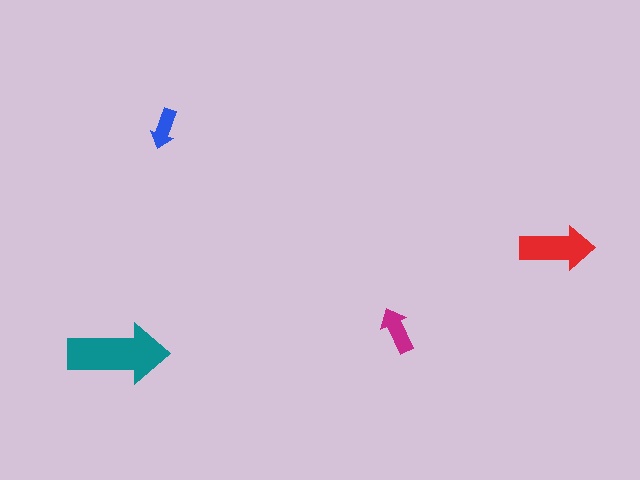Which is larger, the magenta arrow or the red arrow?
The red one.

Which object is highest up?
The blue arrow is topmost.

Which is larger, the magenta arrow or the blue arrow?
The magenta one.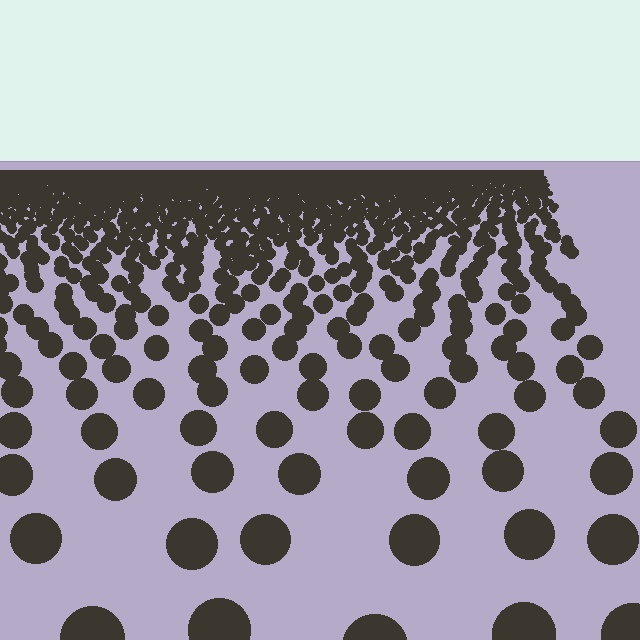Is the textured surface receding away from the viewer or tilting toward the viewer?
The surface is receding away from the viewer. Texture elements get smaller and denser toward the top.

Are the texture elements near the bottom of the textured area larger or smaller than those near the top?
Larger. Near the bottom, elements are closer to the viewer and appear at a bigger on-screen size.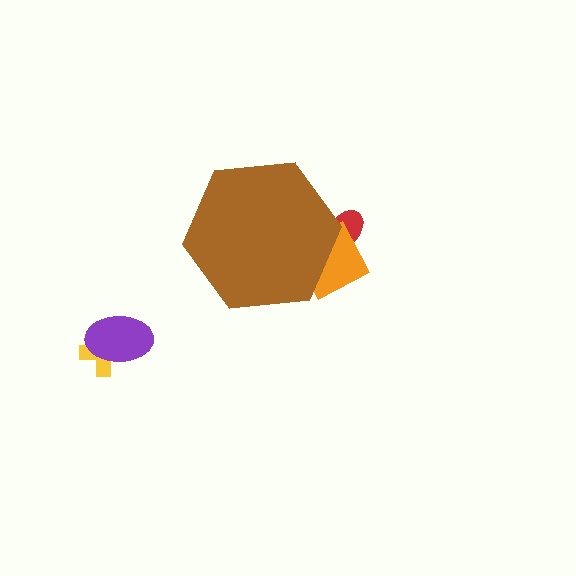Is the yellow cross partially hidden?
No, the yellow cross is fully visible.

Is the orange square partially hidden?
Yes, the orange square is partially hidden behind the brown hexagon.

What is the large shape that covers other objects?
A brown hexagon.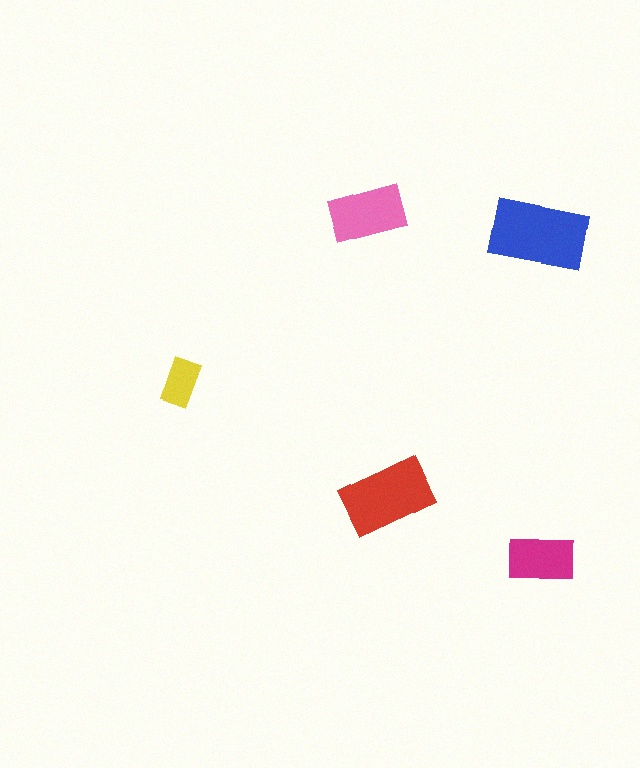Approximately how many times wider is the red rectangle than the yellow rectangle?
About 2 times wider.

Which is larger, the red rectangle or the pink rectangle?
The red one.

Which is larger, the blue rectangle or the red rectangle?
The blue one.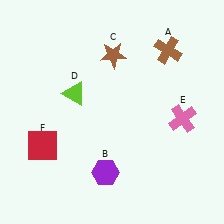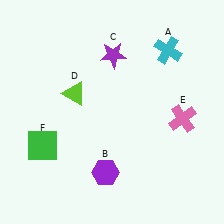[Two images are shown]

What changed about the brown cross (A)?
In Image 1, A is brown. In Image 2, it changed to cyan.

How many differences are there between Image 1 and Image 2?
There are 3 differences between the two images.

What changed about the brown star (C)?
In Image 1, C is brown. In Image 2, it changed to purple.